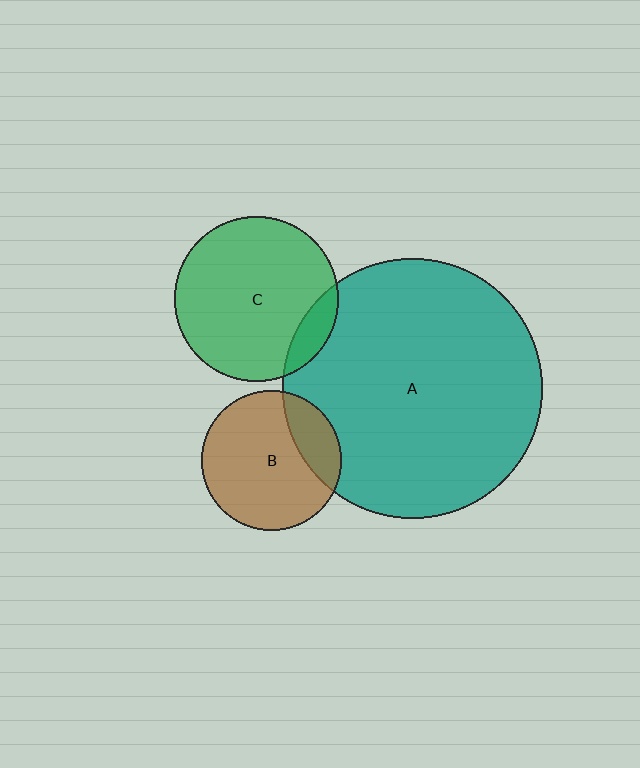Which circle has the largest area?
Circle A (teal).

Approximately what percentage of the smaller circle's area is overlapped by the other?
Approximately 10%.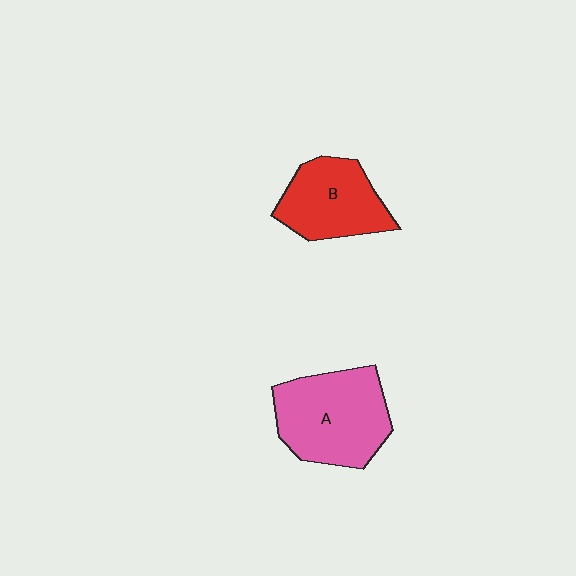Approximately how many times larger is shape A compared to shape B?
Approximately 1.3 times.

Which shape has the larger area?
Shape A (pink).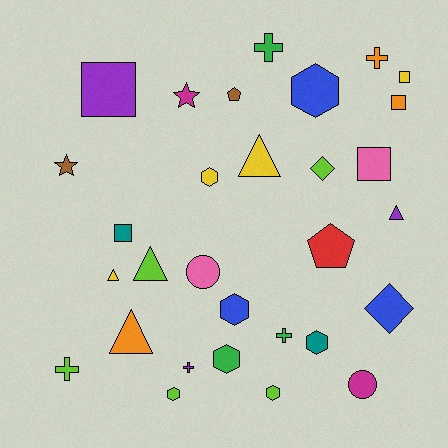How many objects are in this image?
There are 30 objects.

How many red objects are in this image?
There is 1 red object.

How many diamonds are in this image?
There are 2 diamonds.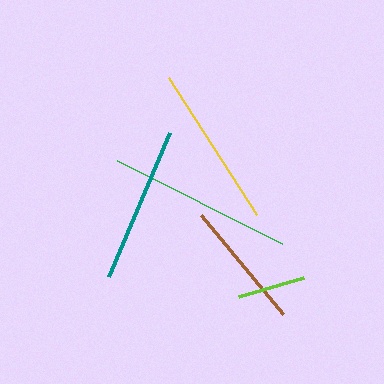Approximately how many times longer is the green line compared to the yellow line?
The green line is approximately 1.1 times the length of the yellow line.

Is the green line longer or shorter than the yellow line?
The green line is longer than the yellow line.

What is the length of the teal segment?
The teal segment is approximately 156 pixels long.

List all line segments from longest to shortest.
From longest to shortest: green, yellow, teal, brown, lime.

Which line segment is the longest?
The green line is the longest at approximately 185 pixels.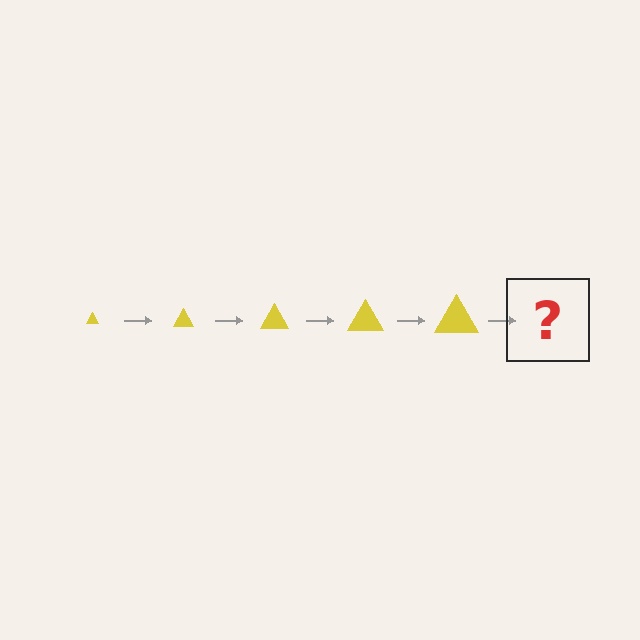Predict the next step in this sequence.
The next step is a yellow triangle, larger than the previous one.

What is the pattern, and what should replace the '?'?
The pattern is that the triangle gets progressively larger each step. The '?' should be a yellow triangle, larger than the previous one.